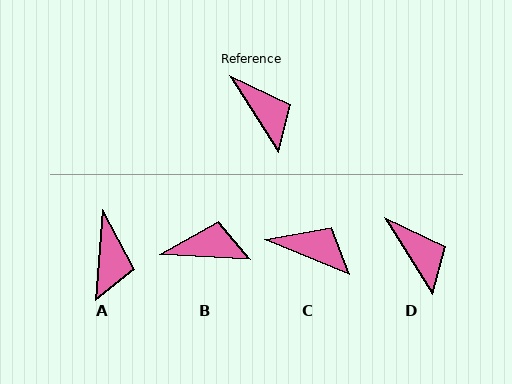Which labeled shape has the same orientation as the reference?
D.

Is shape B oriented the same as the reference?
No, it is off by about 55 degrees.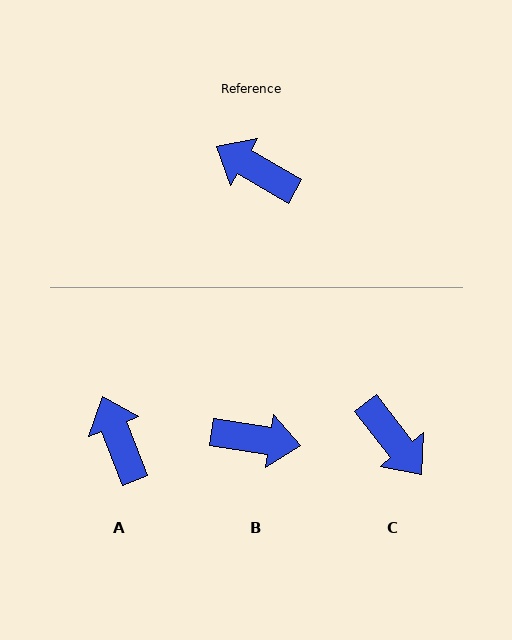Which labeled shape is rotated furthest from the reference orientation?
B, about 159 degrees away.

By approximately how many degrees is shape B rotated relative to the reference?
Approximately 159 degrees clockwise.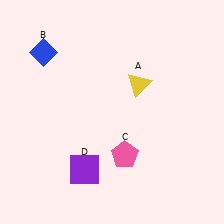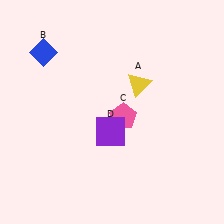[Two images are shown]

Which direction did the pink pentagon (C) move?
The pink pentagon (C) moved up.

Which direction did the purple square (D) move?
The purple square (D) moved up.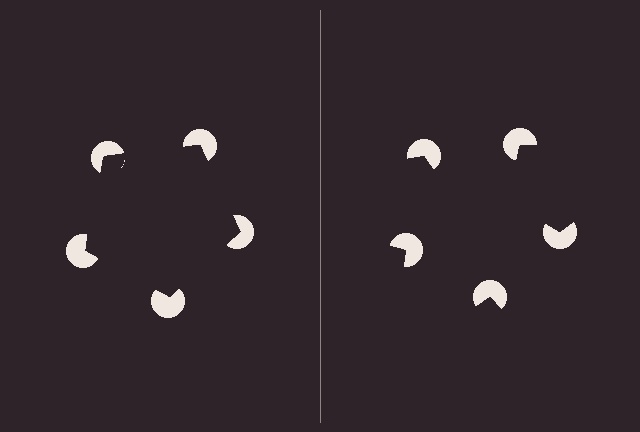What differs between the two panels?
The pac-man discs are positioned identically on both sides; only the wedge orientations differ. On the left they align to a pentagon; on the right they are misaligned.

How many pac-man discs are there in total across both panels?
10 — 5 on each side.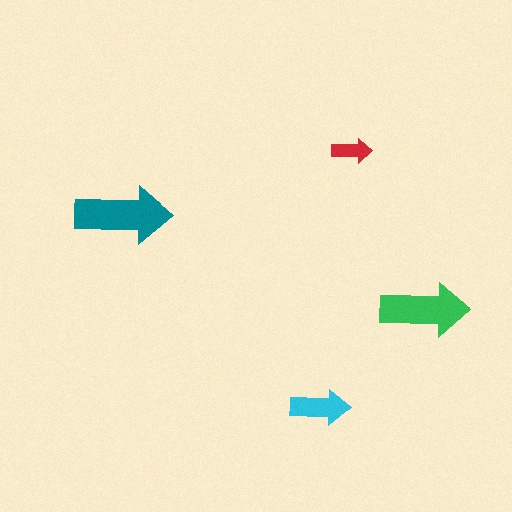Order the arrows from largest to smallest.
the teal one, the green one, the cyan one, the red one.